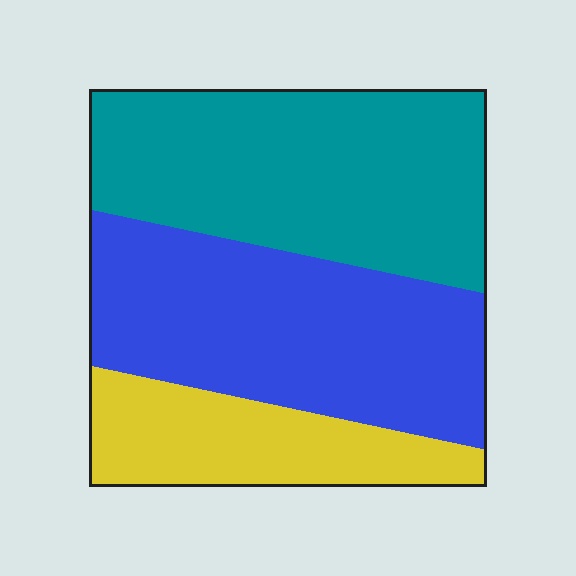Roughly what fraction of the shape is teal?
Teal takes up about two fifths (2/5) of the shape.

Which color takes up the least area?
Yellow, at roughly 20%.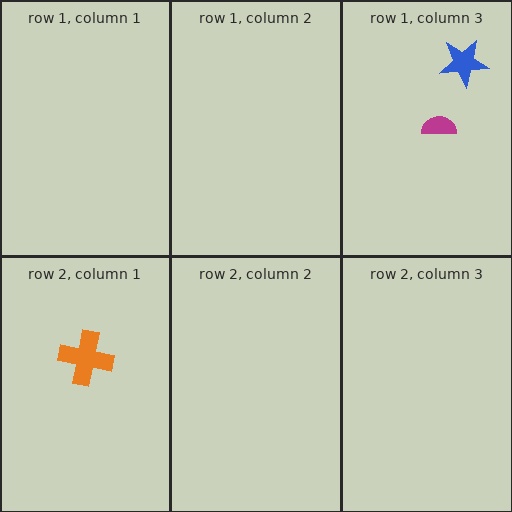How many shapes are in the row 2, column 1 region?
1.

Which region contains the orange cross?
The row 2, column 1 region.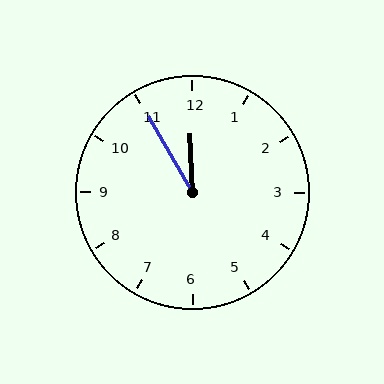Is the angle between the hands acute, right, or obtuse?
It is acute.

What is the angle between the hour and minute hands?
Approximately 28 degrees.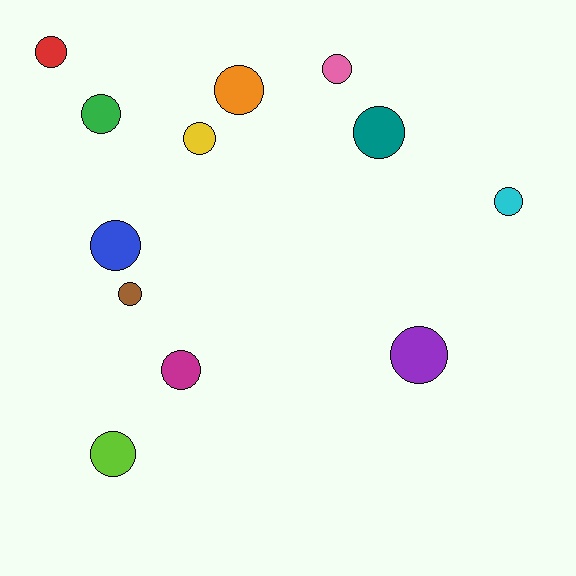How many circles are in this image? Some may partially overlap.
There are 12 circles.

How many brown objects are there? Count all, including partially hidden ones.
There is 1 brown object.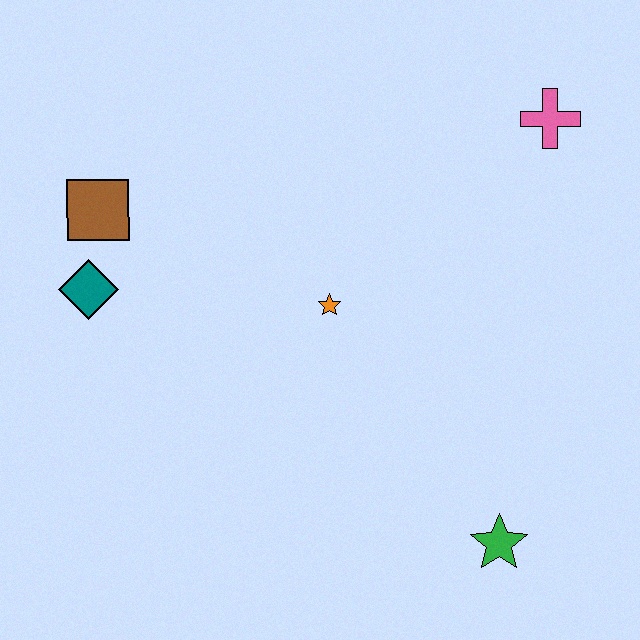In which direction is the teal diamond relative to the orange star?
The teal diamond is to the left of the orange star.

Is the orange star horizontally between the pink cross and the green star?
No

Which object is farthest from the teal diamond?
The pink cross is farthest from the teal diamond.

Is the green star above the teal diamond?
No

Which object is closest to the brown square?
The teal diamond is closest to the brown square.